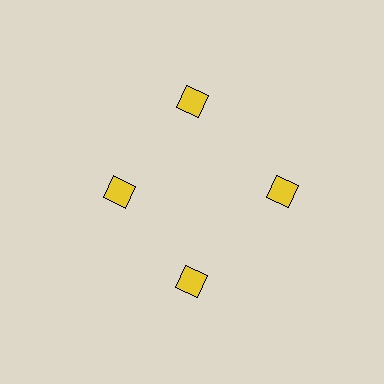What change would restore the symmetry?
The symmetry would be restored by moving it outward, back onto the ring so that all 4 squares sit at equal angles and equal distance from the center.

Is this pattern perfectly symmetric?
No. The 4 yellow squares are arranged in a ring, but one element near the 9 o'clock position is pulled inward toward the center, breaking the 4-fold rotational symmetry.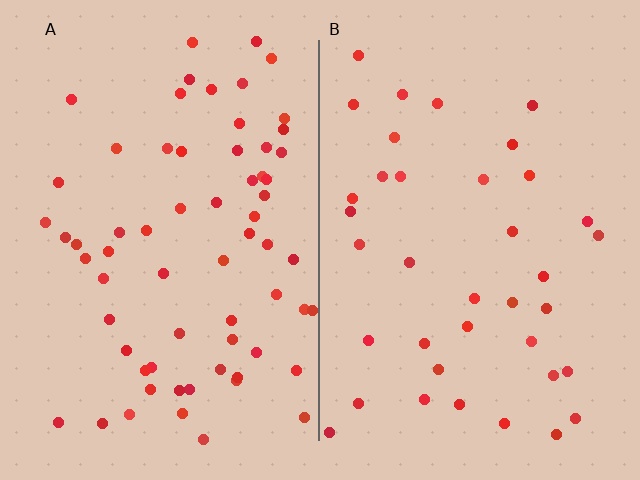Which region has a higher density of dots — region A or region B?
A (the left).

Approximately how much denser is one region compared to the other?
Approximately 1.7× — region A over region B.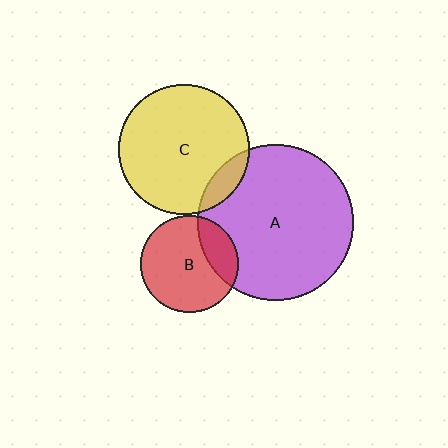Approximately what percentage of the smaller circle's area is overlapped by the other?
Approximately 10%.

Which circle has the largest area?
Circle A (purple).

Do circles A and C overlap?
Yes.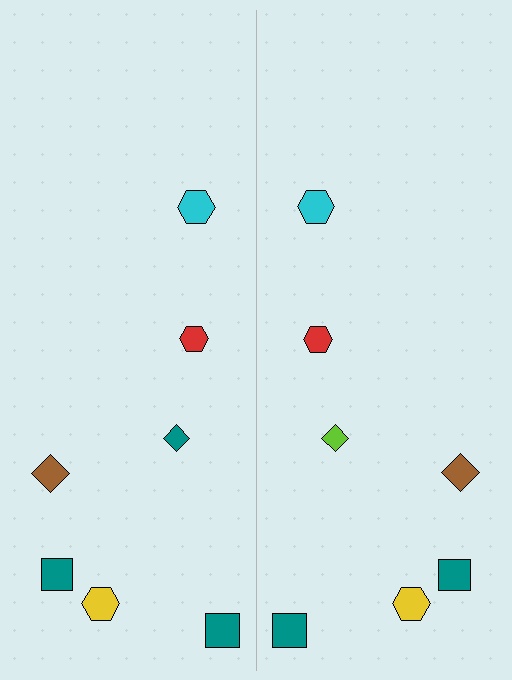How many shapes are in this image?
There are 14 shapes in this image.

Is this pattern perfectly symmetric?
No, the pattern is not perfectly symmetric. The lime diamond on the right side breaks the symmetry — its mirror counterpart is teal.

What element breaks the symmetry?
The lime diamond on the right side breaks the symmetry — its mirror counterpart is teal.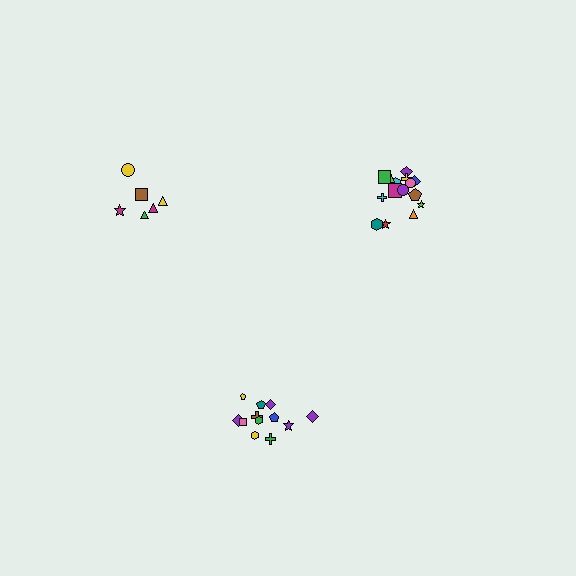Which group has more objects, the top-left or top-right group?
The top-right group.